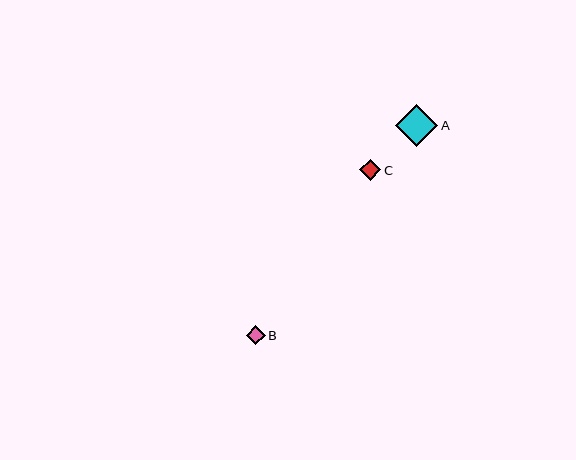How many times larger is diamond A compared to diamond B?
Diamond A is approximately 2.2 times the size of diamond B.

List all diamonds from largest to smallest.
From largest to smallest: A, C, B.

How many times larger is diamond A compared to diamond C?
Diamond A is approximately 1.9 times the size of diamond C.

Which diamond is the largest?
Diamond A is the largest with a size of approximately 42 pixels.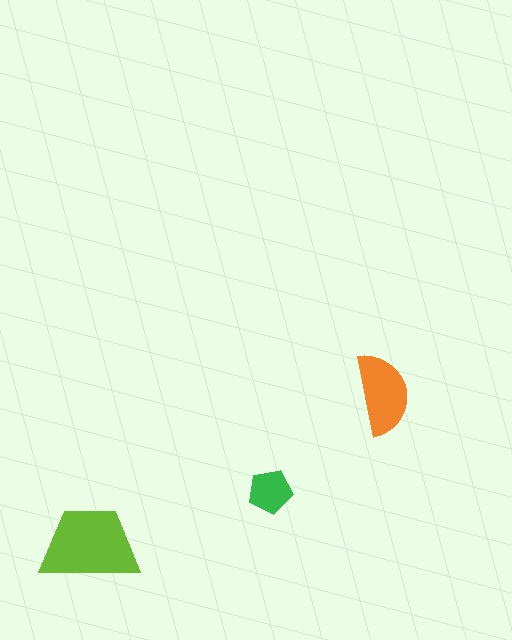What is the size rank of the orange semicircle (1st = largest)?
2nd.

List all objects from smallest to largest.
The green pentagon, the orange semicircle, the lime trapezoid.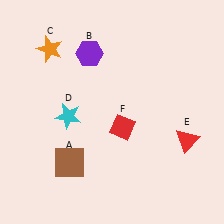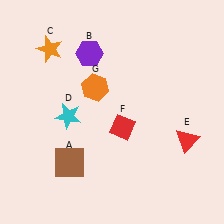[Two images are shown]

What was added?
An orange hexagon (G) was added in Image 2.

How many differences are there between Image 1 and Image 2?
There is 1 difference between the two images.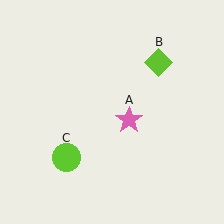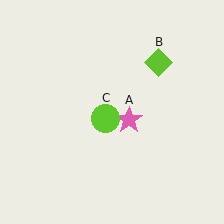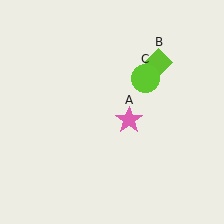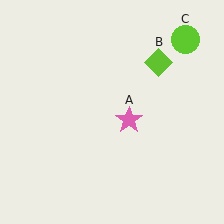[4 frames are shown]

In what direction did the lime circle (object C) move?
The lime circle (object C) moved up and to the right.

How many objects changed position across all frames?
1 object changed position: lime circle (object C).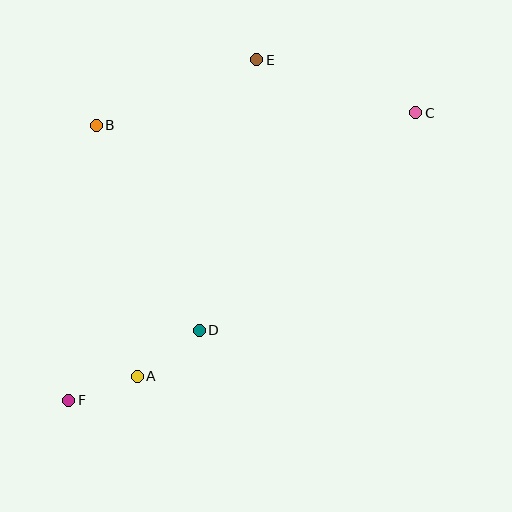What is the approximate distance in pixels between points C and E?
The distance between C and E is approximately 168 pixels.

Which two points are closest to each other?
Points A and F are closest to each other.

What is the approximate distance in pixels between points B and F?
The distance between B and F is approximately 276 pixels.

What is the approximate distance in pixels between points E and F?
The distance between E and F is approximately 389 pixels.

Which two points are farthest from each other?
Points C and F are farthest from each other.